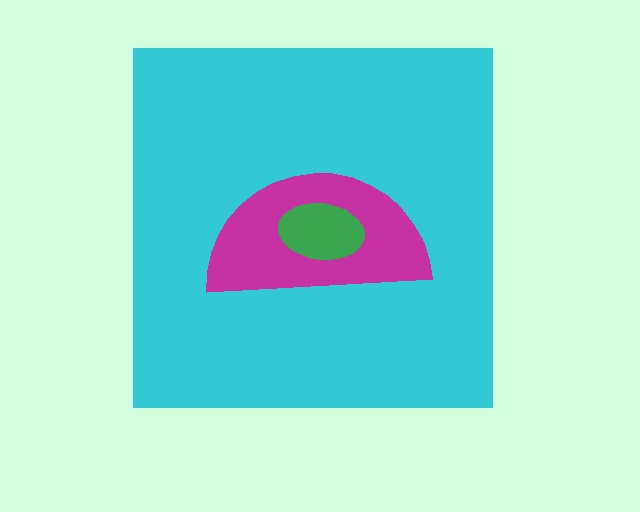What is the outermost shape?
The cyan square.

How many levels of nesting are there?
3.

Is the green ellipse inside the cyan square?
Yes.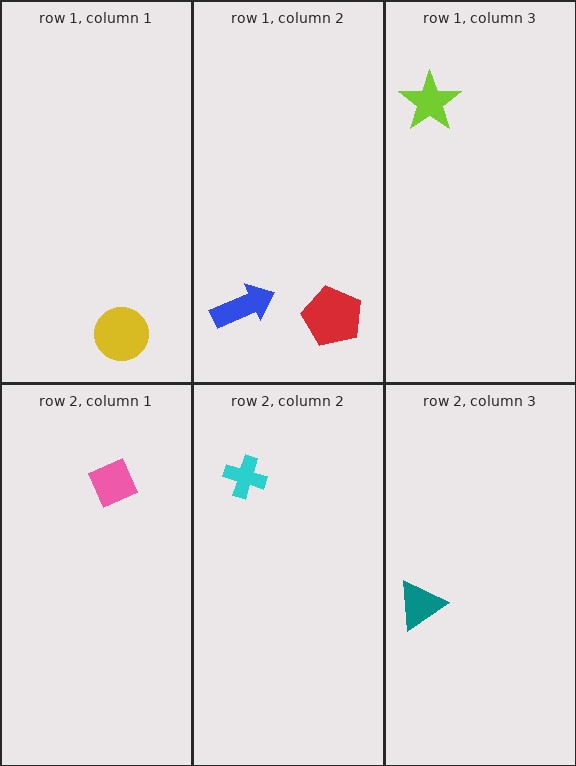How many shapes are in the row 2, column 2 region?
1.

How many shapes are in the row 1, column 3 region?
1.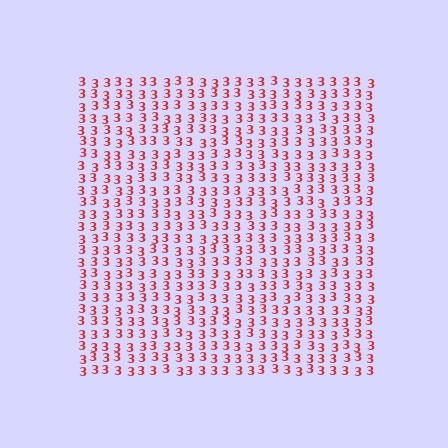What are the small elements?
The small elements are digit 3's.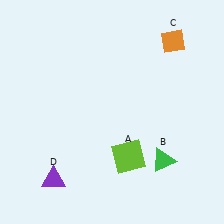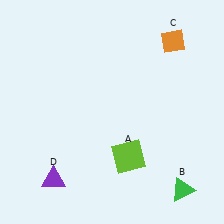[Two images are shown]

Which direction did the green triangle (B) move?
The green triangle (B) moved down.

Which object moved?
The green triangle (B) moved down.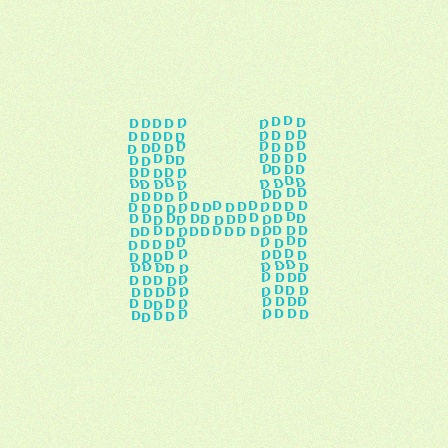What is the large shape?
The large shape is the letter H.